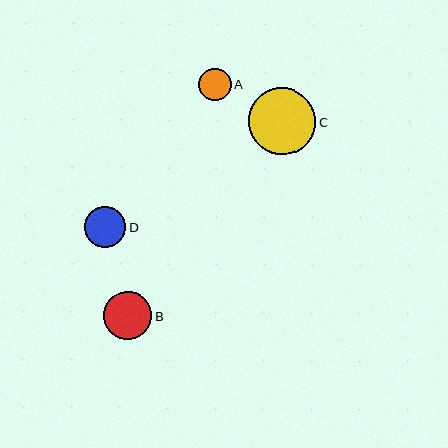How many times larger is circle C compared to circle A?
Circle C is approximately 2.1 times the size of circle A.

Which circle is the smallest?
Circle A is the smallest with a size of approximately 32 pixels.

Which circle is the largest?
Circle C is the largest with a size of approximately 67 pixels.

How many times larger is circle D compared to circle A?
Circle D is approximately 1.3 times the size of circle A.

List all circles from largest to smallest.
From largest to smallest: C, B, D, A.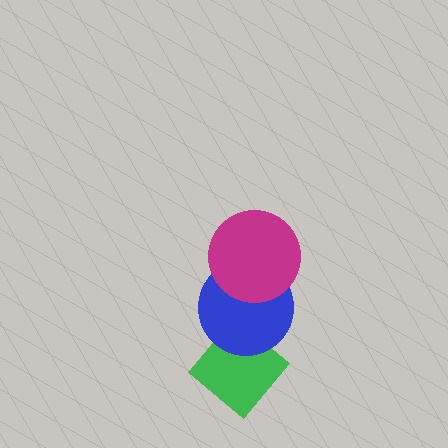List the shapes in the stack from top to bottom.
From top to bottom: the magenta circle, the blue circle, the green diamond.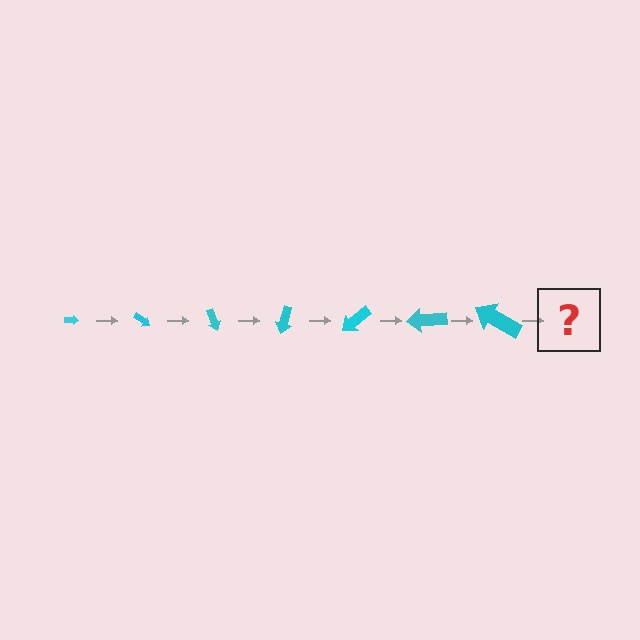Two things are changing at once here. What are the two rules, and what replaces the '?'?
The two rules are that the arrow grows larger each step and it rotates 35 degrees each step. The '?' should be an arrow, larger than the previous one and rotated 245 degrees from the start.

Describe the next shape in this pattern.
It should be an arrow, larger than the previous one and rotated 245 degrees from the start.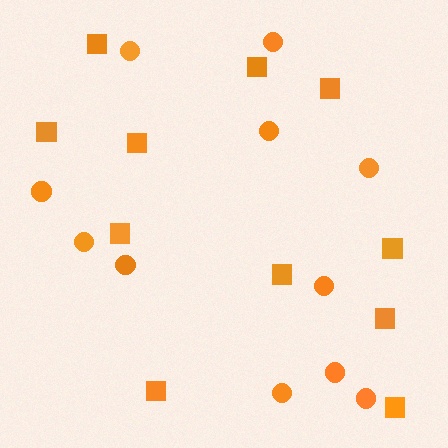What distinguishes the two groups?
There are 2 groups: one group of squares (11) and one group of circles (11).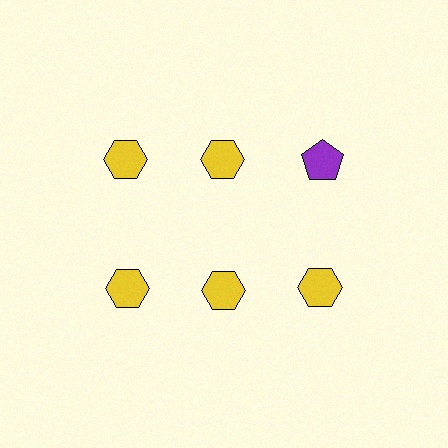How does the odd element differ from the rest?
It differs in both color (purple instead of yellow) and shape (pentagon instead of hexagon).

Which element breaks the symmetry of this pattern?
The purple pentagon in the top row, center column breaks the symmetry. All other shapes are yellow hexagons.